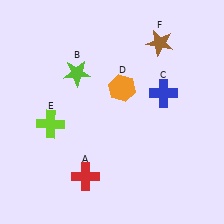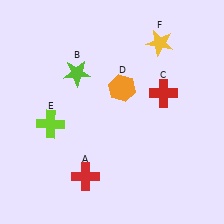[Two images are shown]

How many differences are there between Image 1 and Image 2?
There are 2 differences between the two images.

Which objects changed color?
C changed from blue to red. F changed from brown to yellow.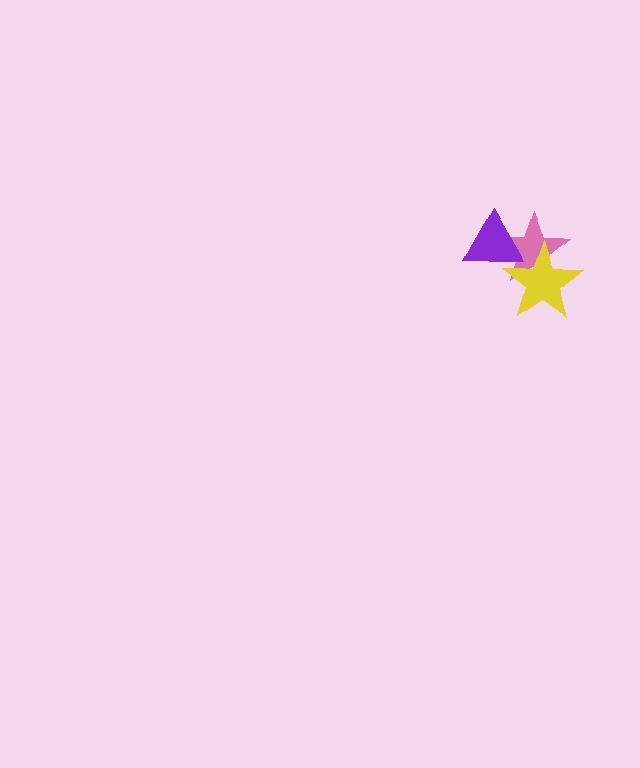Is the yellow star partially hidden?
Yes, it is partially covered by another shape.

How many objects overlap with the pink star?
2 objects overlap with the pink star.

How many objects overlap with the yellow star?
2 objects overlap with the yellow star.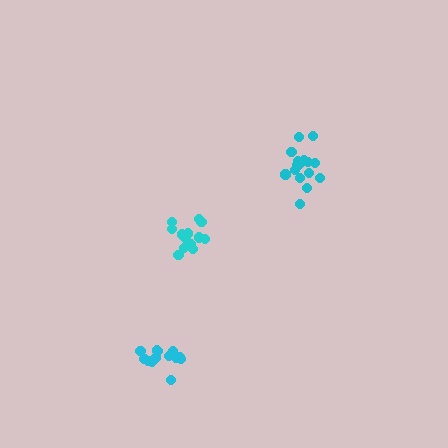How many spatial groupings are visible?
There are 3 spatial groupings.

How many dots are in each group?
Group 1: 16 dots, Group 2: 14 dots, Group 3: 13 dots (43 total).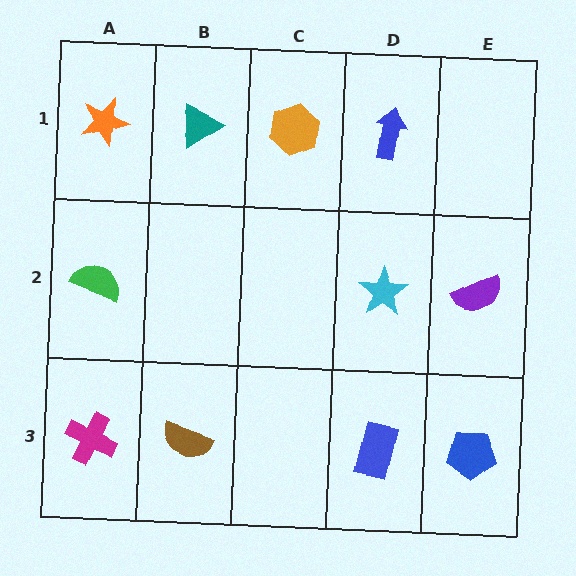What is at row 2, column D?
A cyan star.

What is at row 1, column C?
An orange hexagon.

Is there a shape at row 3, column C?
No, that cell is empty.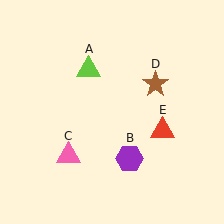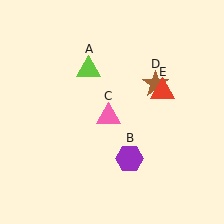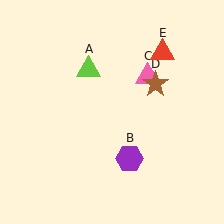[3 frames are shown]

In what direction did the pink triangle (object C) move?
The pink triangle (object C) moved up and to the right.